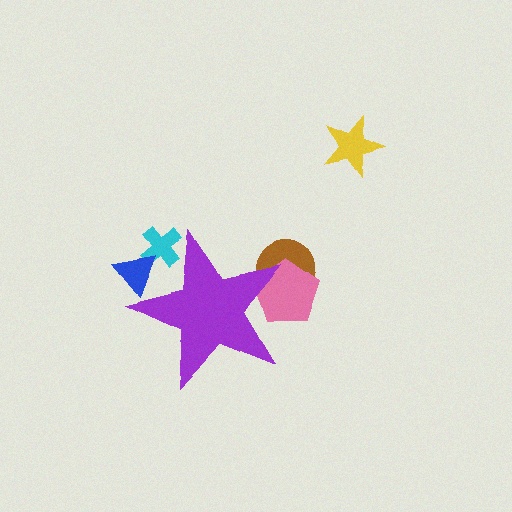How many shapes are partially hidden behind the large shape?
4 shapes are partially hidden.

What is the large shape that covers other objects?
A purple star.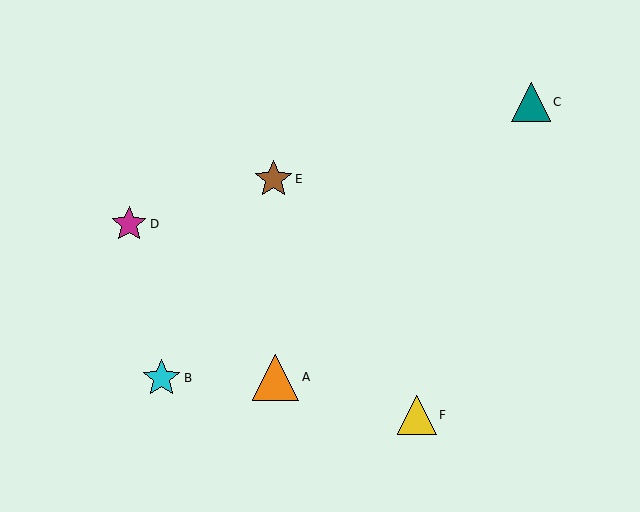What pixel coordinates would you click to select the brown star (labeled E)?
Click at (273, 179) to select the brown star E.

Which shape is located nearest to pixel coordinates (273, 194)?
The brown star (labeled E) at (273, 179) is nearest to that location.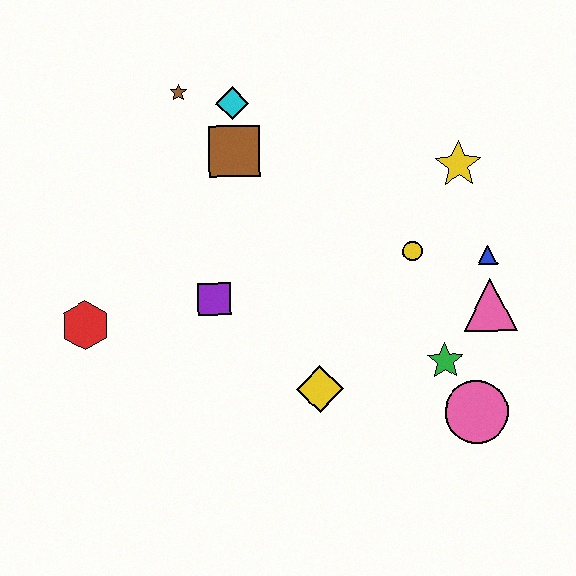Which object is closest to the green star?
The pink circle is closest to the green star.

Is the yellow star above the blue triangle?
Yes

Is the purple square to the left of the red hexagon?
No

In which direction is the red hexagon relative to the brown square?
The red hexagon is below the brown square.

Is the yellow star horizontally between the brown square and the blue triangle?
Yes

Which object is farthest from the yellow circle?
The red hexagon is farthest from the yellow circle.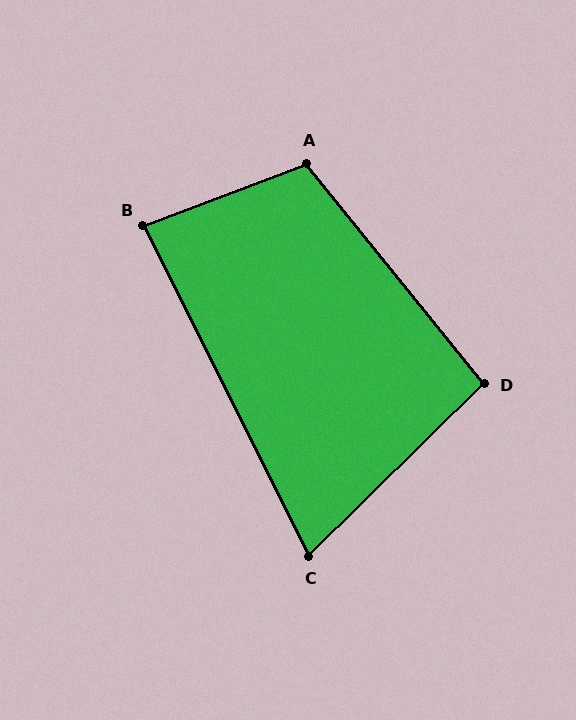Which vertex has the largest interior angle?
A, at approximately 108 degrees.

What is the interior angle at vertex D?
Approximately 96 degrees (obtuse).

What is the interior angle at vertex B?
Approximately 84 degrees (acute).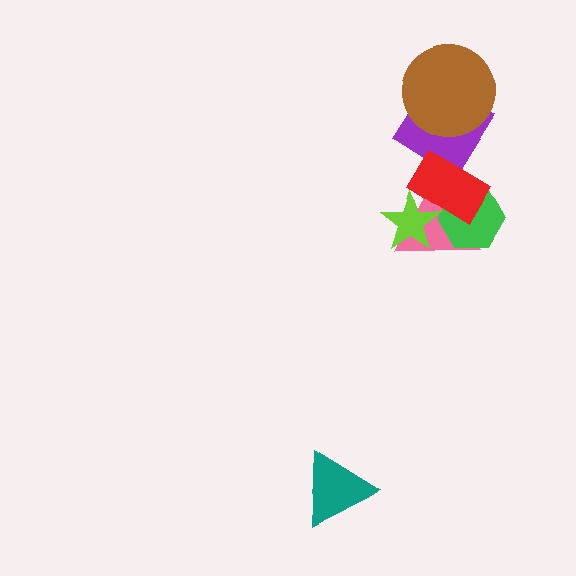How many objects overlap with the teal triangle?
0 objects overlap with the teal triangle.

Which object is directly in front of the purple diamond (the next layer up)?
The brown circle is directly in front of the purple diamond.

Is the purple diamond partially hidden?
Yes, it is partially covered by another shape.